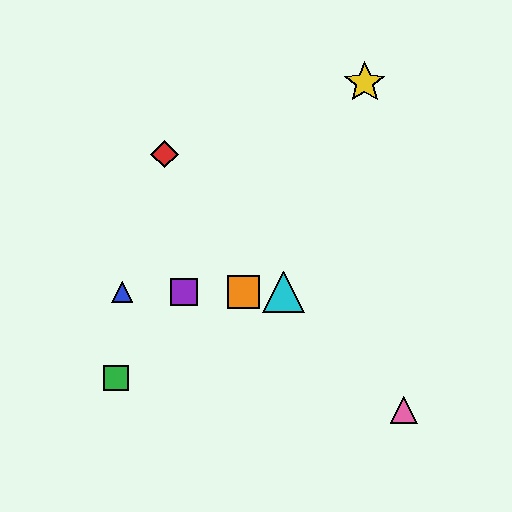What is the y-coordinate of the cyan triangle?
The cyan triangle is at y≈292.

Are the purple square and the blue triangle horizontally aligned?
Yes, both are at y≈292.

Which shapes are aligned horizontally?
The blue triangle, the purple square, the orange square, the cyan triangle are aligned horizontally.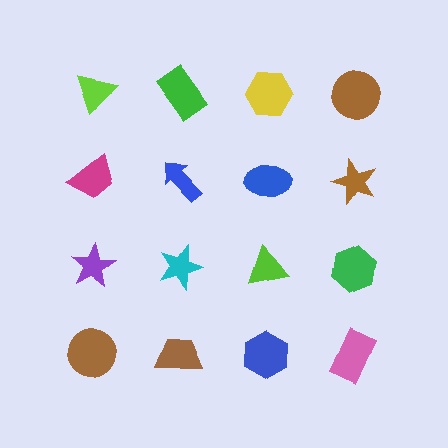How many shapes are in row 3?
4 shapes.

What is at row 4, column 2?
A brown trapezoid.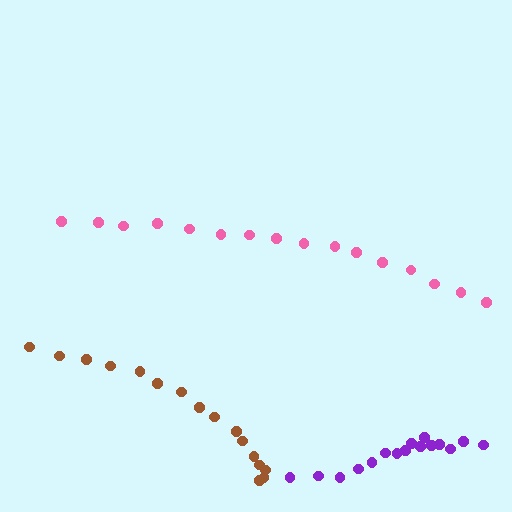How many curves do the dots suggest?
There are 3 distinct paths.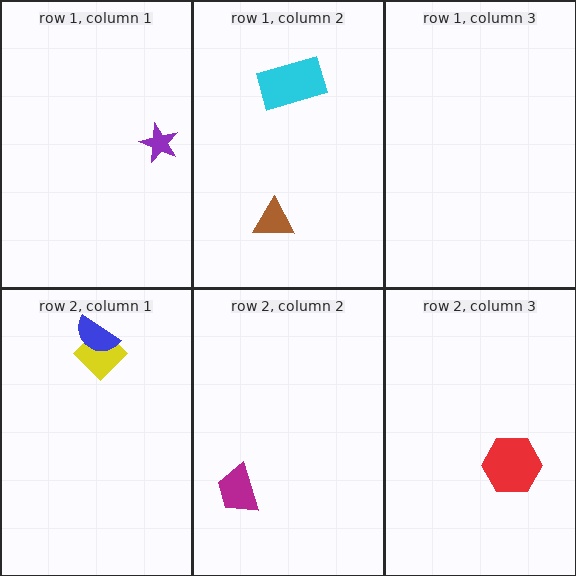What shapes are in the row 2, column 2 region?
The magenta trapezoid.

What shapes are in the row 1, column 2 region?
The cyan rectangle, the brown triangle.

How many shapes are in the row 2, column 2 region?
1.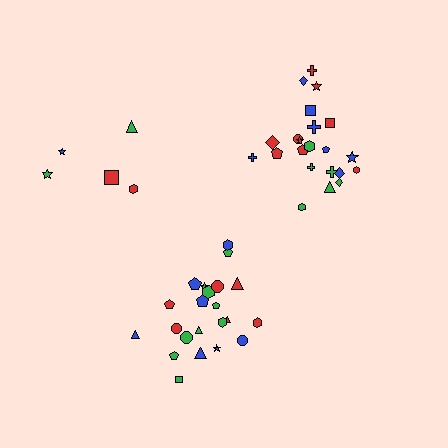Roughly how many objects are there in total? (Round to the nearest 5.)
Roughly 50 objects in total.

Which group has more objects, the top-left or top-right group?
The top-right group.